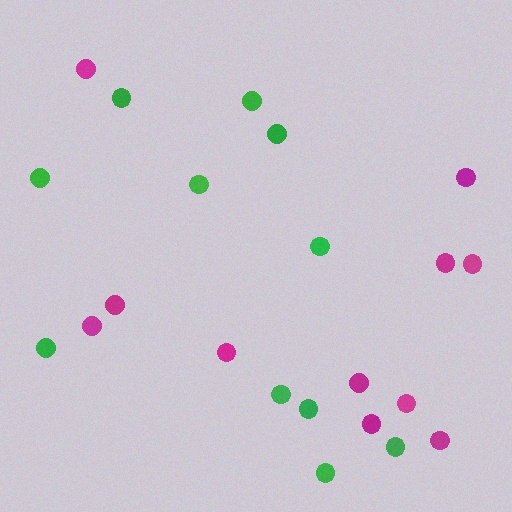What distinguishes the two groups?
There are 2 groups: one group of green circles (11) and one group of magenta circles (11).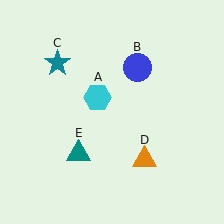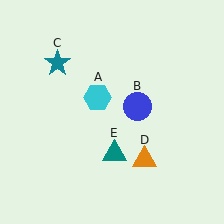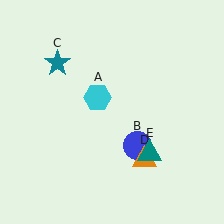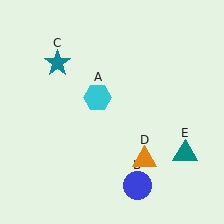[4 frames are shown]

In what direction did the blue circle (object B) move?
The blue circle (object B) moved down.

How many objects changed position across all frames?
2 objects changed position: blue circle (object B), teal triangle (object E).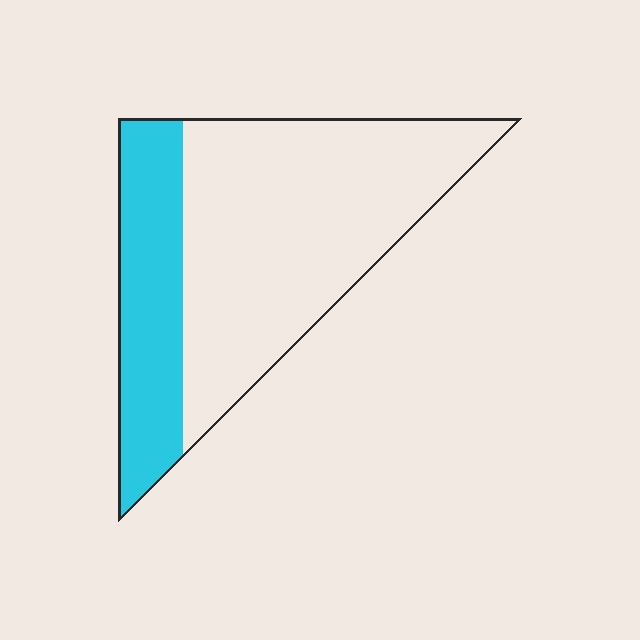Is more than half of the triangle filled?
No.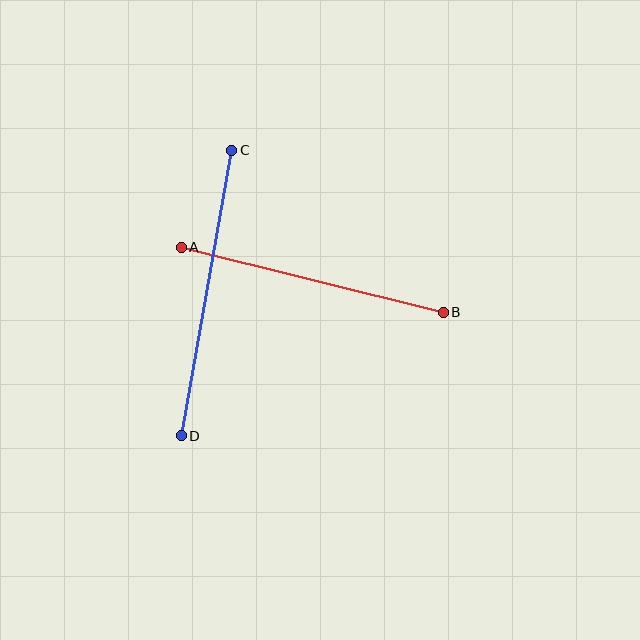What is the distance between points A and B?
The distance is approximately 270 pixels.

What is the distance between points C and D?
The distance is approximately 290 pixels.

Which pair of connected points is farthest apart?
Points C and D are farthest apart.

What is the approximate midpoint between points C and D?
The midpoint is at approximately (207, 293) pixels.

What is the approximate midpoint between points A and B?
The midpoint is at approximately (312, 280) pixels.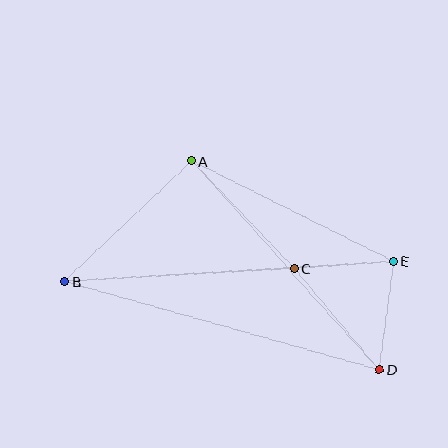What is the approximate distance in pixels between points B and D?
The distance between B and D is approximately 327 pixels.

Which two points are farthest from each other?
Points B and E are farthest from each other.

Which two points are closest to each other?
Points C and E are closest to each other.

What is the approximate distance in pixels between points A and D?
The distance between A and D is approximately 280 pixels.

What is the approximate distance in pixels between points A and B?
The distance between A and B is approximately 175 pixels.